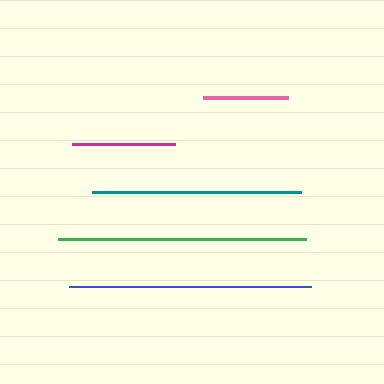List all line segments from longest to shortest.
From longest to shortest: green, blue, teal, magenta, pink.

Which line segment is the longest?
The green line is the longest at approximately 247 pixels.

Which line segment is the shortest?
The pink line is the shortest at approximately 85 pixels.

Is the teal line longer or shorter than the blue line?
The blue line is longer than the teal line.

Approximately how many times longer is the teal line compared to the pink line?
The teal line is approximately 2.5 times the length of the pink line.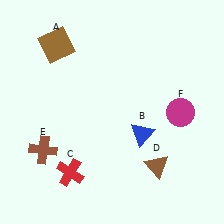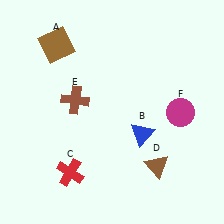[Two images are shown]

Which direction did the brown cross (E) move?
The brown cross (E) moved up.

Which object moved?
The brown cross (E) moved up.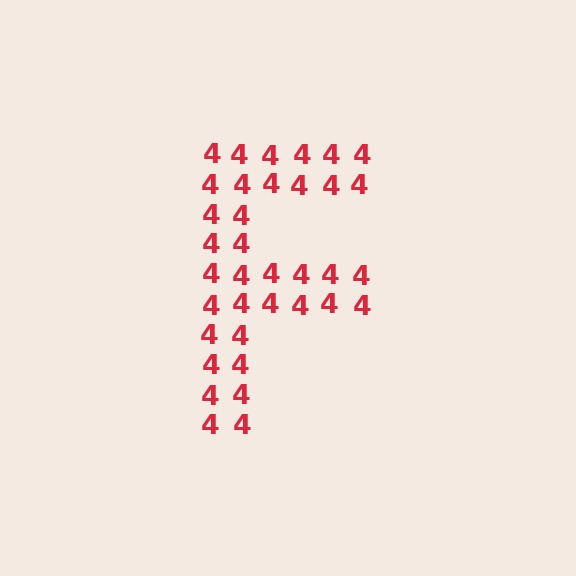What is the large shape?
The large shape is the letter F.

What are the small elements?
The small elements are digit 4's.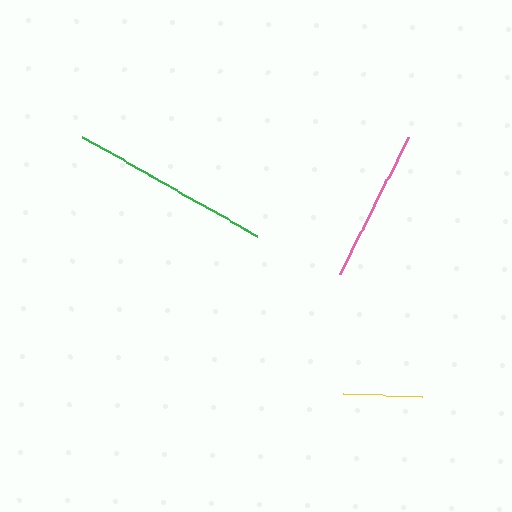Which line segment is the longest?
The green line is the longest at approximately 202 pixels.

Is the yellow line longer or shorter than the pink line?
The pink line is longer than the yellow line.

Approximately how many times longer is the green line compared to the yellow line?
The green line is approximately 2.5 times the length of the yellow line.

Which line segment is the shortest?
The yellow line is the shortest at approximately 79 pixels.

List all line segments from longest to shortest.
From longest to shortest: green, pink, yellow.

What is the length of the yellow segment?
The yellow segment is approximately 79 pixels long.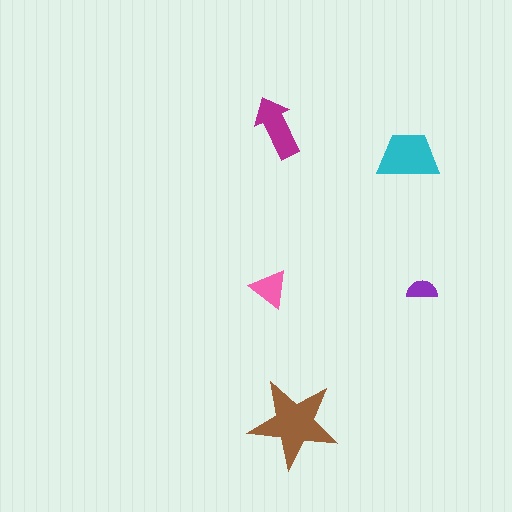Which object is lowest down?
The brown star is bottommost.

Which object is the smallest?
The purple semicircle.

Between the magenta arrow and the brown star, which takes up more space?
The brown star.